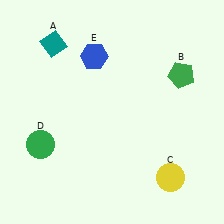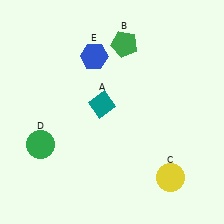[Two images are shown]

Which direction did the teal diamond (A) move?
The teal diamond (A) moved down.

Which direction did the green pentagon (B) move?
The green pentagon (B) moved left.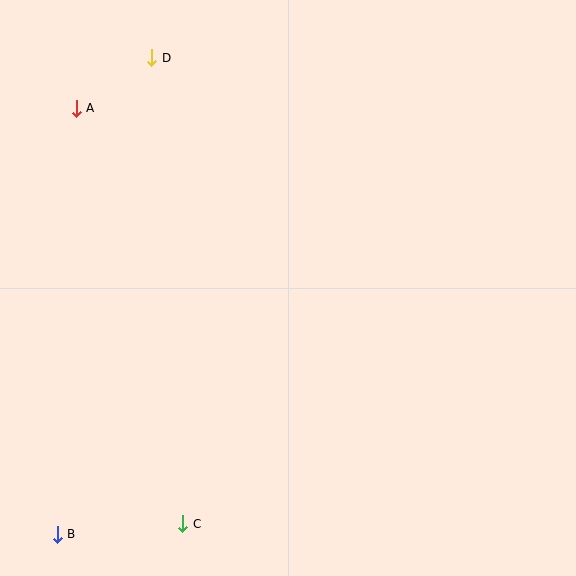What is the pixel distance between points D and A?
The distance between D and A is 91 pixels.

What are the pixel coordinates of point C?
Point C is at (183, 524).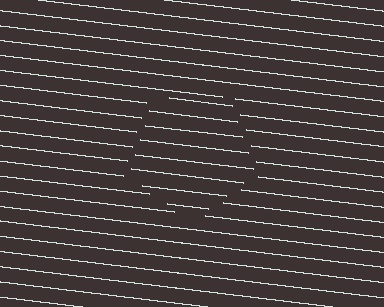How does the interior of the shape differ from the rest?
The interior of the shape contains the same grating, shifted by half a period — the contour is defined by the phase discontinuity where line-ends from the inner and outer gratings abut.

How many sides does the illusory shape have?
5 sides — the line-ends trace a pentagon.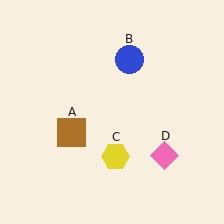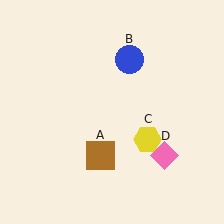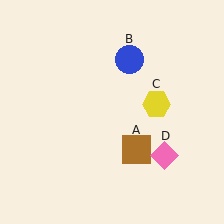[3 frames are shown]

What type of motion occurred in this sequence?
The brown square (object A), yellow hexagon (object C) rotated counterclockwise around the center of the scene.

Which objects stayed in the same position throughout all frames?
Blue circle (object B) and pink diamond (object D) remained stationary.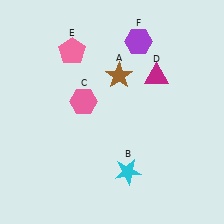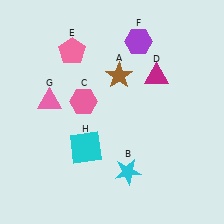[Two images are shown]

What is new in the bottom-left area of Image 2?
A cyan square (H) was added in the bottom-left area of Image 2.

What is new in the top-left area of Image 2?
A pink triangle (G) was added in the top-left area of Image 2.